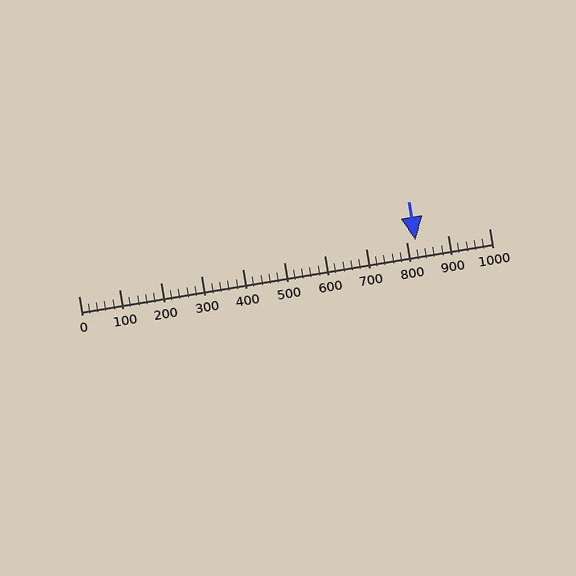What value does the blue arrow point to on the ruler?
The blue arrow points to approximately 820.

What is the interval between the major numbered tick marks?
The major tick marks are spaced 100 units apart.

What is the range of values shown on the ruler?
The ruler shows values from 0 to 1000.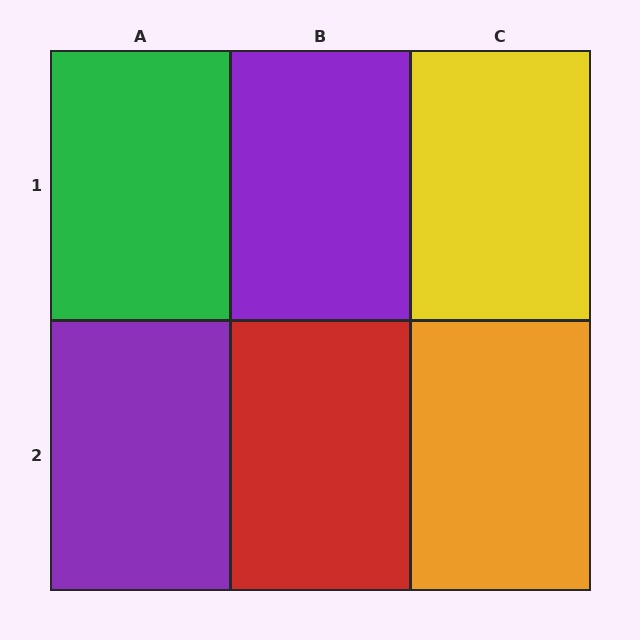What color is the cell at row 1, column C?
Yellow.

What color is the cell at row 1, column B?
Purple.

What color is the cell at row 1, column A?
Green.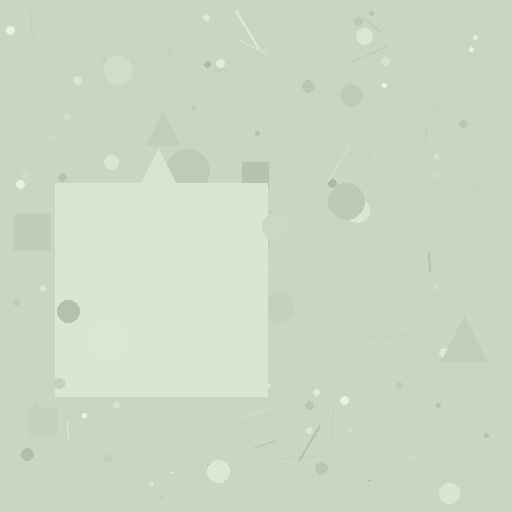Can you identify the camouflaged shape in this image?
The camouflaged shape is a square.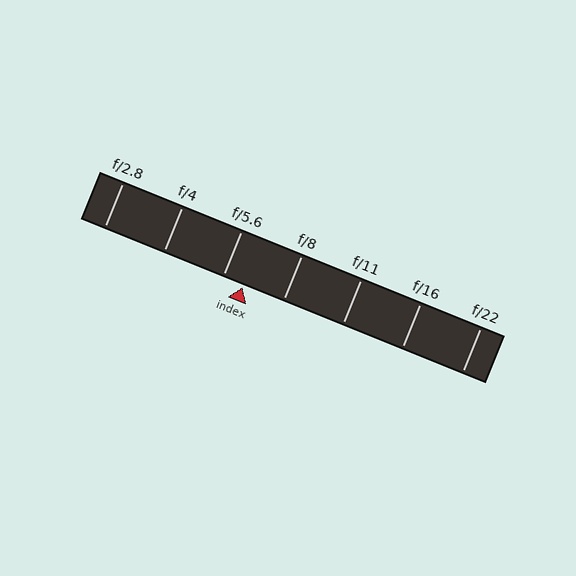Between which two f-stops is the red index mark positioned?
The index mark is between f/5.6 and f/8.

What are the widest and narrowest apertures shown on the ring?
The widest aperture shown is f/2.8 and the narrowest is f/22.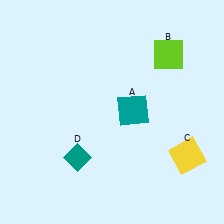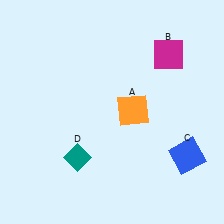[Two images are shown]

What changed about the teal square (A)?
In Image 1, A is teal. In Image 2, it changed to orange.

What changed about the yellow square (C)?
In Image 1, C is yellow. In Image 2, it changed to blue.